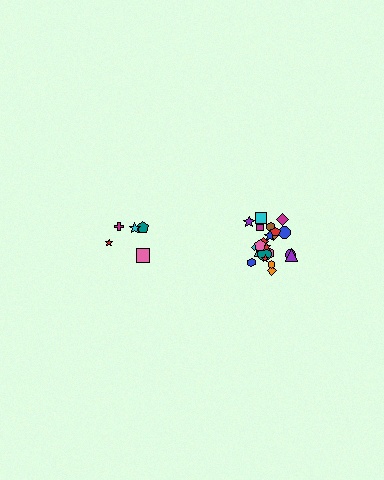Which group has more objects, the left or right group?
The right group.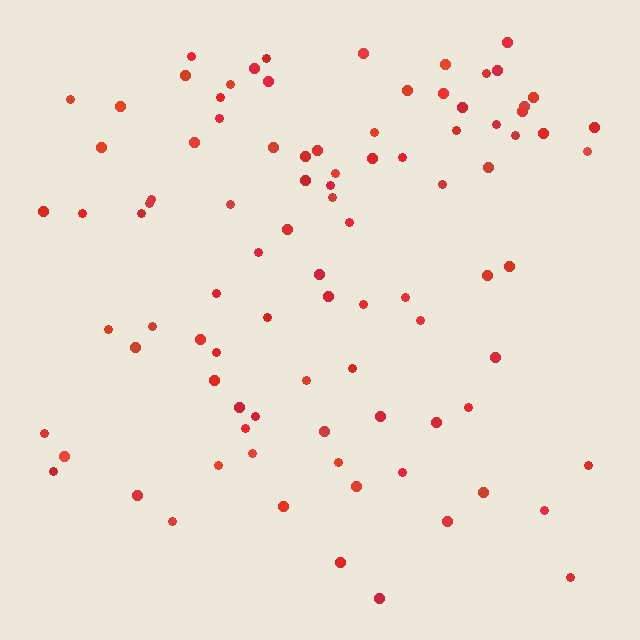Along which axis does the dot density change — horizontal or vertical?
Vertical.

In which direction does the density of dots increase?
From bottom to top, with the top side densest.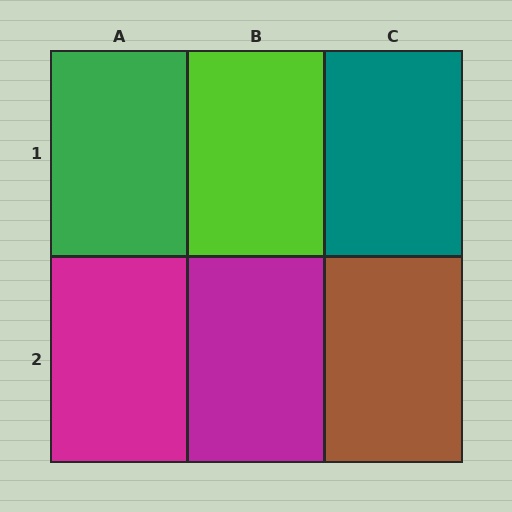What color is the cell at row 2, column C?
Brown.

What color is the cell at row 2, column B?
Magenta.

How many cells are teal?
1 cell is teal.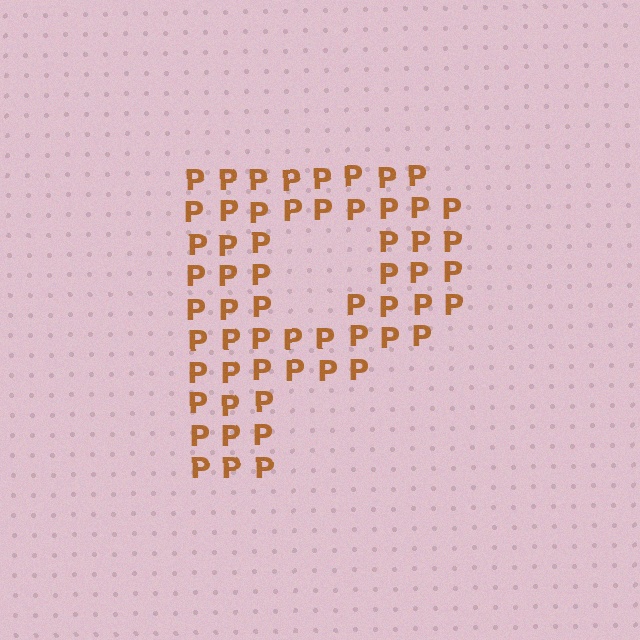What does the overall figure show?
The overall figure shows the letter P.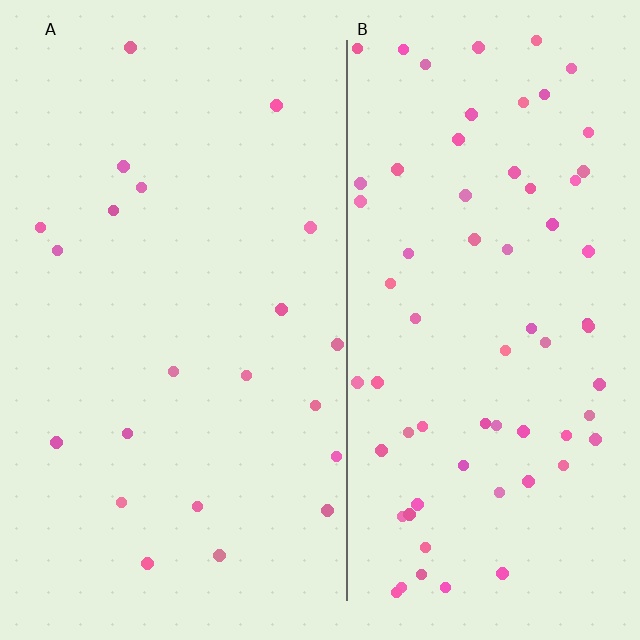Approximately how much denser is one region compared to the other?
Approximately 3.3× — region B over region A.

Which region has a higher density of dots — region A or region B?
B (the right).